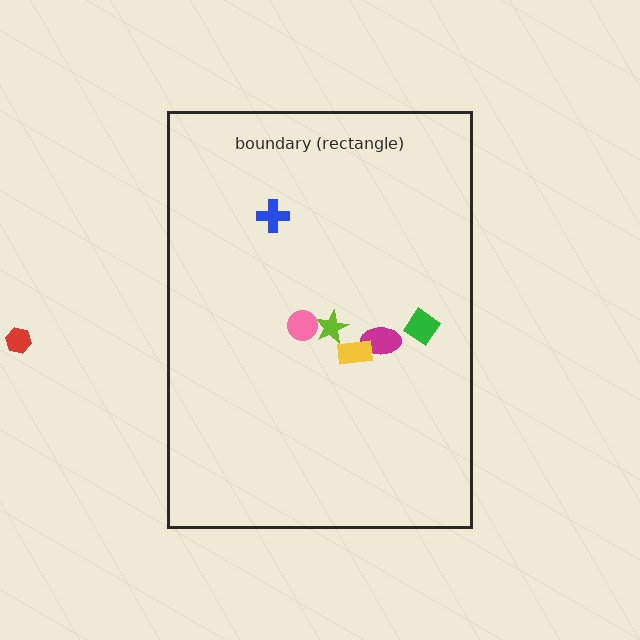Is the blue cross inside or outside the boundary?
Inside.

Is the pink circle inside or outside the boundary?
Inside.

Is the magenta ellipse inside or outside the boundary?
Inside.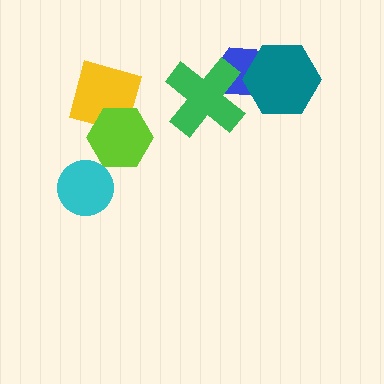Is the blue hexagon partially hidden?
Yes, it is partially covered by another shape.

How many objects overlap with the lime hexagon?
1 object overlaps with the lime hexagon.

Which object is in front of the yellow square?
The lime hexagon is in front of the yellow square.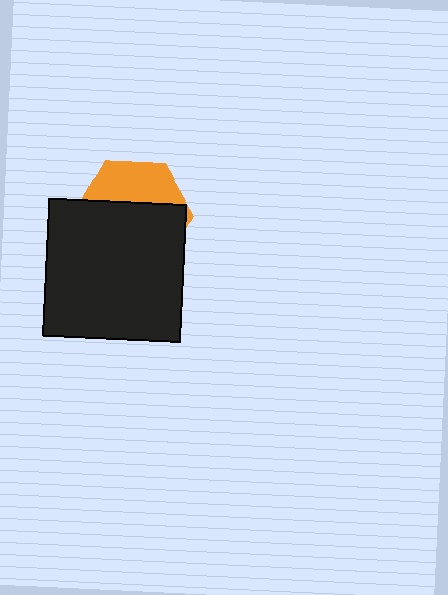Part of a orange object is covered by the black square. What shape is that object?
It is a hexagon.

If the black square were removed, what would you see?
You would see the complete orange hexagon.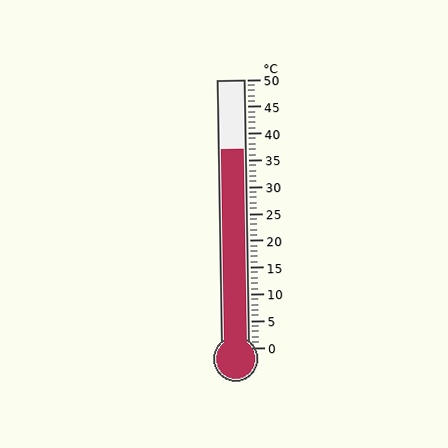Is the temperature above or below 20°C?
The temperature is above 20°C.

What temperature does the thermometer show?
The thermometer shows approximately 37°C.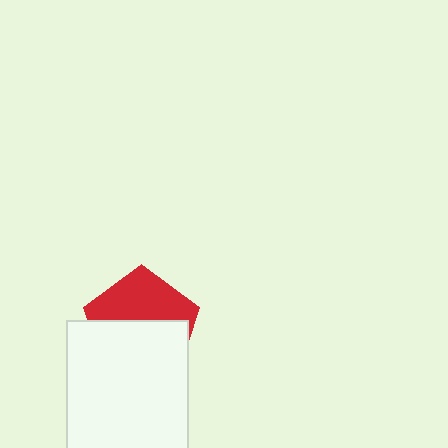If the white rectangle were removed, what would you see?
You would see the complete red pentagon.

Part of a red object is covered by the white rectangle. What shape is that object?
It is a pentagon.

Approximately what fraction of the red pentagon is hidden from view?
Roughly 56% of the red pentagon is hidden behind the white rectangle.